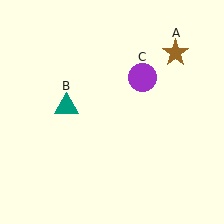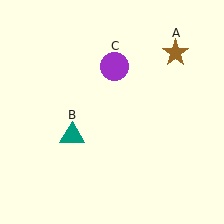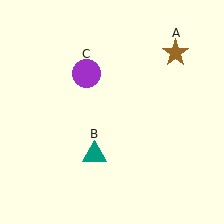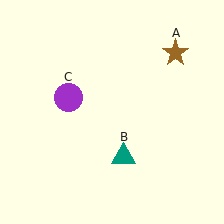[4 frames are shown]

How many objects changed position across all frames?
2 objects changed position: teal triangle (object B), purple circle (object C).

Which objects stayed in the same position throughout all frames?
Brown star (object A) remained stationary.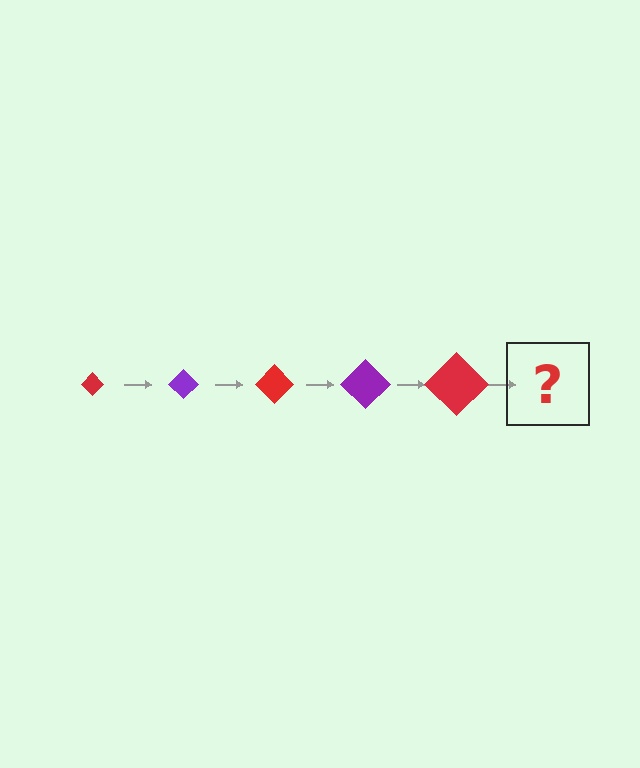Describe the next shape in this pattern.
It should be a purple diamond, larger than the previous one.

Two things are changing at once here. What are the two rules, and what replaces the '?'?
The two rules are that the diamond grows larger each step and the color cycles through red and purple. The '?' should be a purple diamond, larger than the previous one.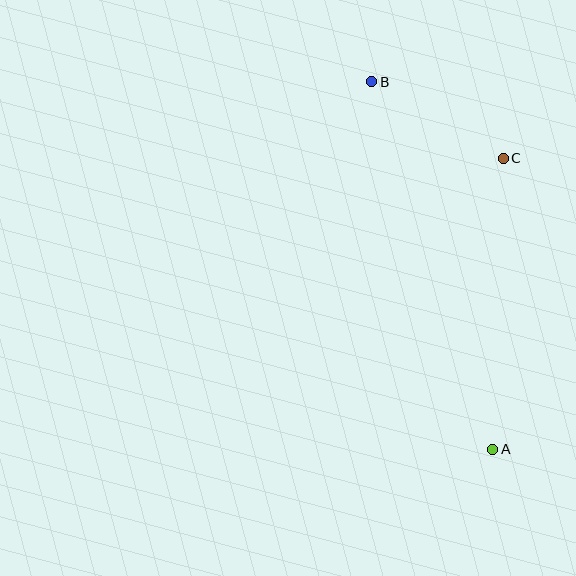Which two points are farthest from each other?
Points A and B are farthest from each other.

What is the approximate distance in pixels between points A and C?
The distance between A and C is approximately 291 pixels.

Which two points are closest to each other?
Points B and C are closest to each other.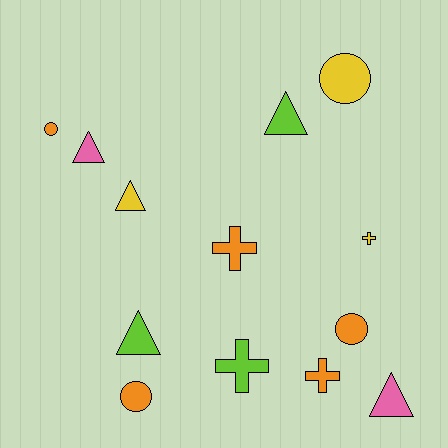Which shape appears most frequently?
Triangle, with 5 objects.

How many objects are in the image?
There are 13 objects.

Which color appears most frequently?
Orange, with 5 objects.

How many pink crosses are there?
There are no pink crosses.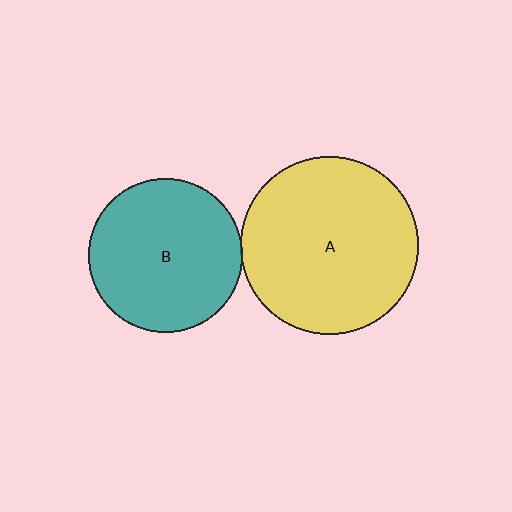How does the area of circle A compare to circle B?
Approximately 1.3 times.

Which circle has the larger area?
Circle A (yellow).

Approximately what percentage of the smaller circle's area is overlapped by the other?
Approximately 5%.